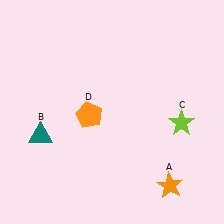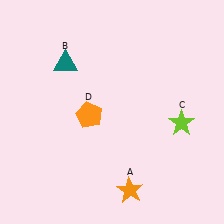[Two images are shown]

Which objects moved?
The objects that moved are: the orange star (A), the teal triangle (B).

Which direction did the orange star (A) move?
The orange star (A) moved left.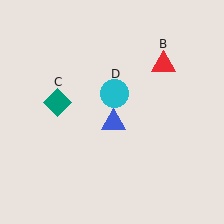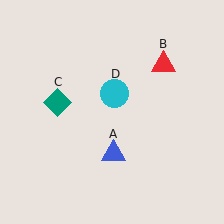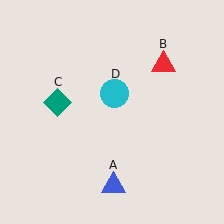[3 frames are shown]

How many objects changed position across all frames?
1 object changed position: blue triangle (object A).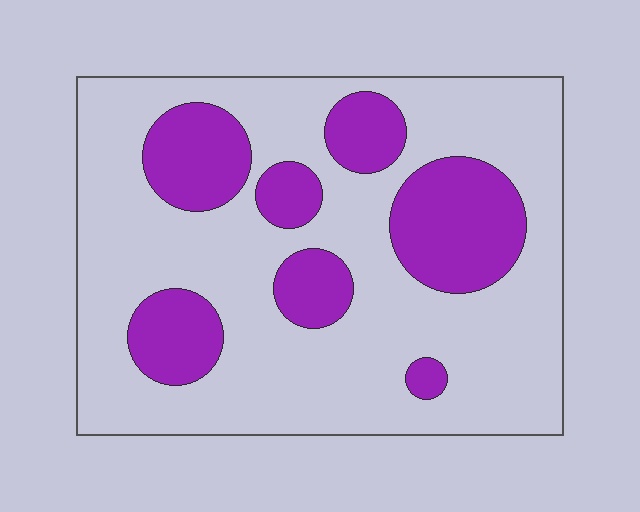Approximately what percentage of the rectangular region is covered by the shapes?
Approximately 25%.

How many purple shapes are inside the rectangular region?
7.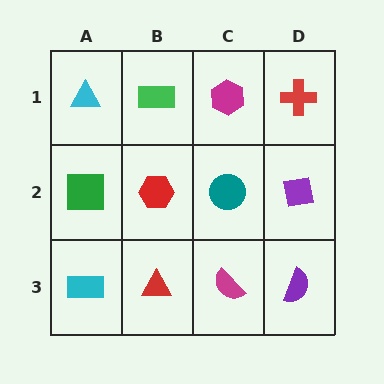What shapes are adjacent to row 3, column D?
A purple square (row 2, column D), a magenta semicircle (row 3, column C).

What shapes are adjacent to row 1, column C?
A teal circle (row 2, column C), a green rectangle (row 1, column B), a red cross (row 1, column D).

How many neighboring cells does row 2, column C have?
4.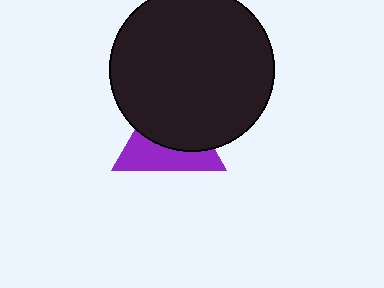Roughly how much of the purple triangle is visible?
A small part of it is visible (roughly 44%).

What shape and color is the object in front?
The object in front is a black circle.